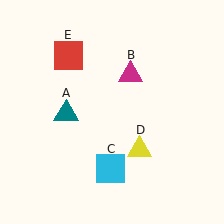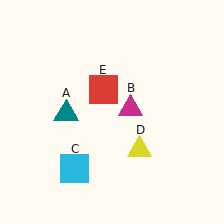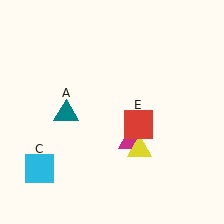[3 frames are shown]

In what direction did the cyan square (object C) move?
The cyan square (object C) moved left.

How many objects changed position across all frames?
3 objects changed position: magenta triangle (object B), cyan square (object C), red square (object E).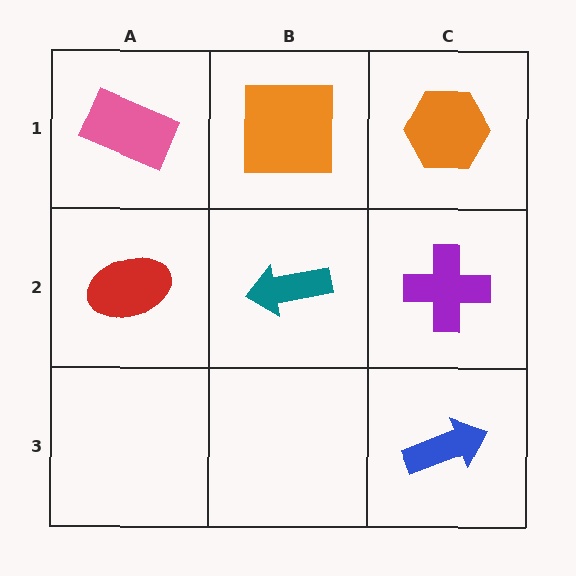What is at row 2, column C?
A purple cross.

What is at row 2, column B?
A teal arrow.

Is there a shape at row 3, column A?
No, that cell is empty.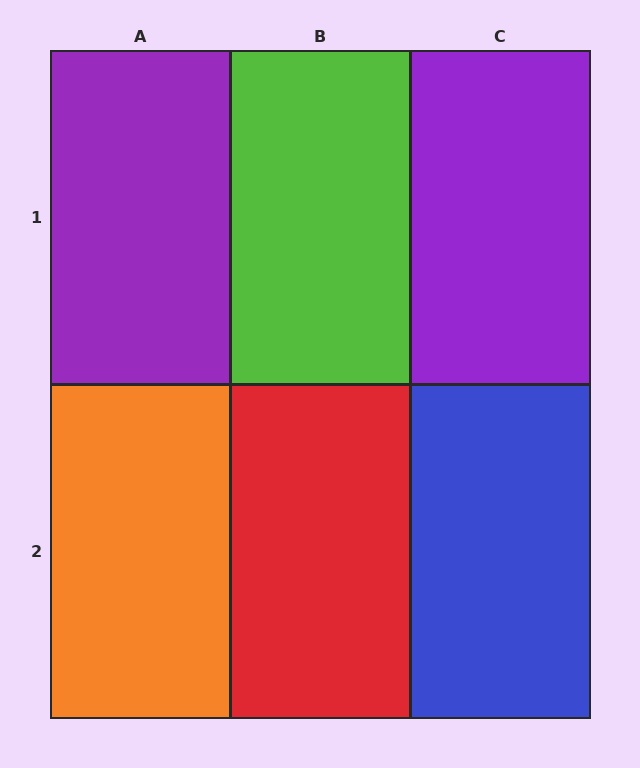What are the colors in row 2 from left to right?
Orange, red, blue.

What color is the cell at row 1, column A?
Purple.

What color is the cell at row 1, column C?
Purple.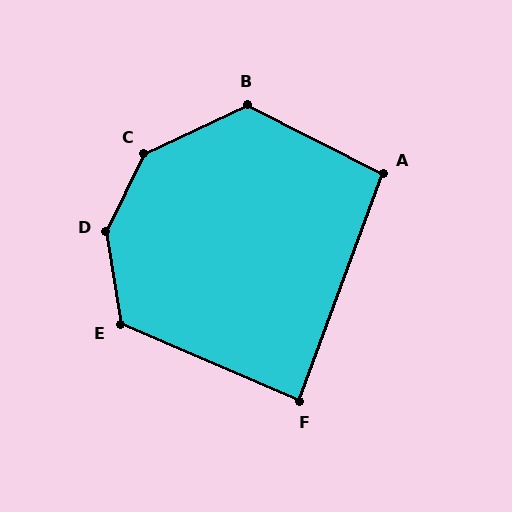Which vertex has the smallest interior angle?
F, at approximately 87 degrees.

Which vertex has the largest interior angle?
D, at approximately 145 degrees.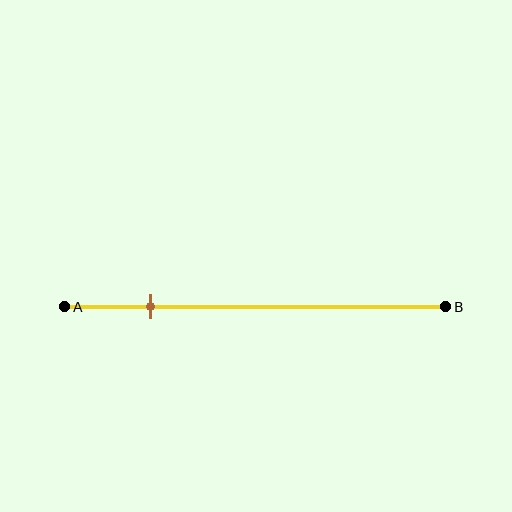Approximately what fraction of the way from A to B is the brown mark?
The brown mark is approximately 25% of the way from A to B.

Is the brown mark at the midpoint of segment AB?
No, the mark is at about 25% from A, not at the 50% midpoint.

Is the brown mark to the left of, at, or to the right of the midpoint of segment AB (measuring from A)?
The brown mark is to the left of the midpoint of segment AB.